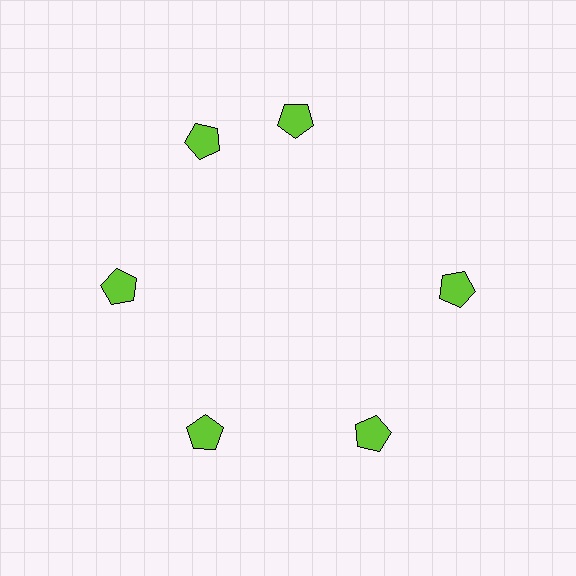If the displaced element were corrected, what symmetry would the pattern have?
It would have 6-fold rotational symmetry — the pattern would map onto itself every 60 degrees.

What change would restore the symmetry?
The symmetry would be restored by rotating it back into even spacing with its neighbors so that all 6 pentagons sit at equal angles and equal distance from the center.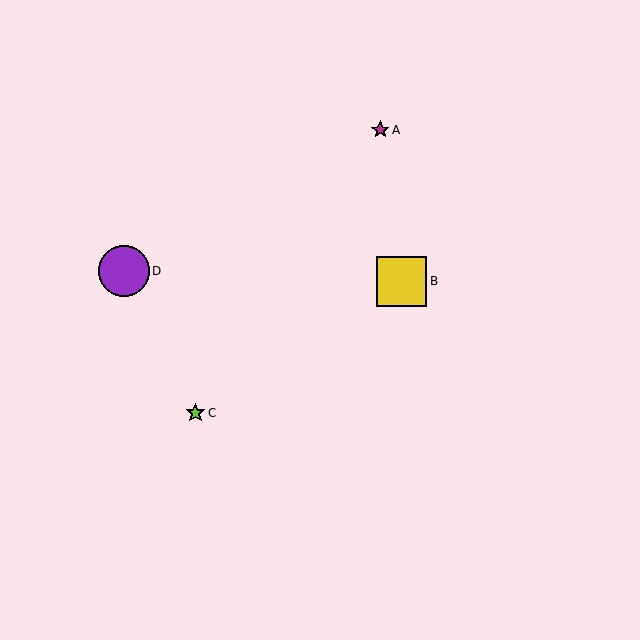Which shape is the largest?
The purple circle (labeled D) is the largest.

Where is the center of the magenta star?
The center of the magenta star is at (380, 130).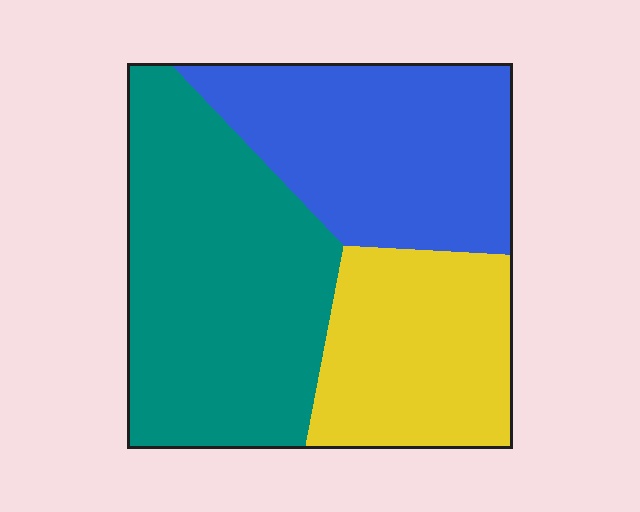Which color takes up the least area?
Yellow, at roughly 25%.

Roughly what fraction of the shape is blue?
Blue covers around 30% of the shape.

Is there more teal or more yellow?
Teal.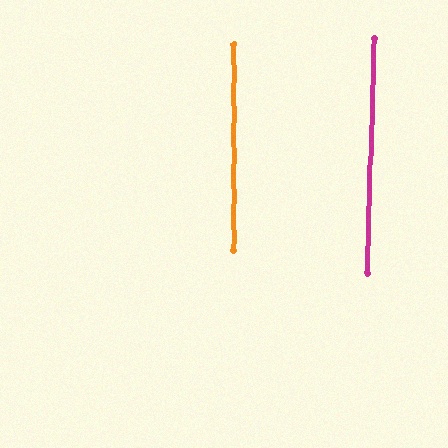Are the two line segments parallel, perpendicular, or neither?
Parallel — their directions differ by only 1.7°.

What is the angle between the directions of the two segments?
Approximately 2 degrees.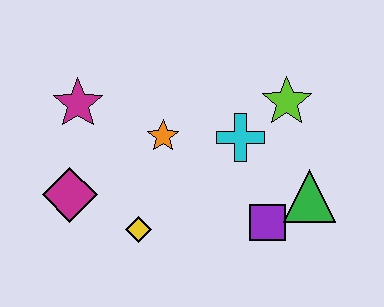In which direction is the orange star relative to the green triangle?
The orange star is to the left of the green triangle.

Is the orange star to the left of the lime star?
Yes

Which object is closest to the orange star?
The cyan cross is closest to the orange star.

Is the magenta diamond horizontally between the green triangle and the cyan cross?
No